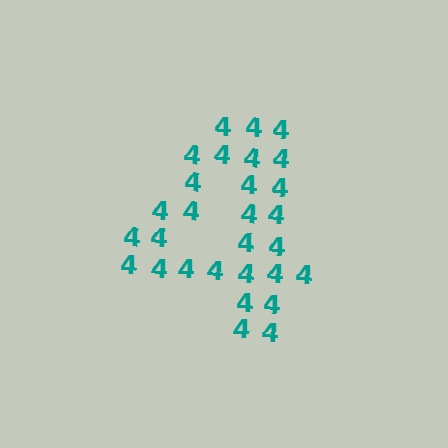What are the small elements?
The small elements are digit 4's.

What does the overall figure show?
The overall figure shows the digit 4.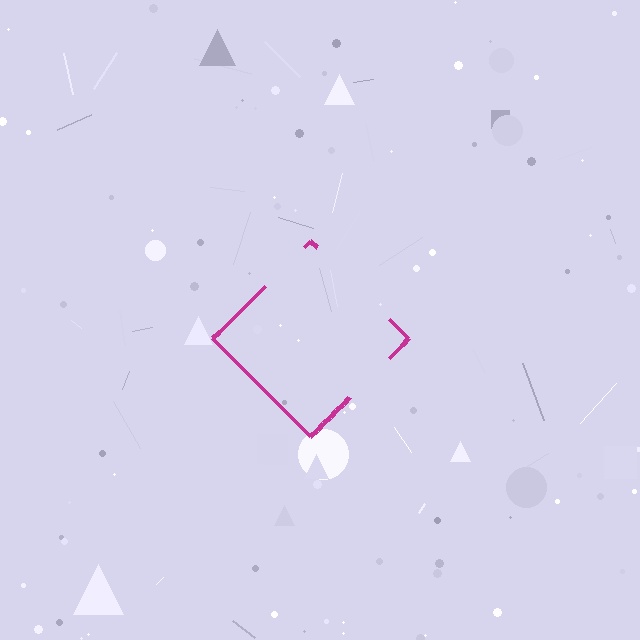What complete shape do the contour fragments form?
The contour fragments form a diamond.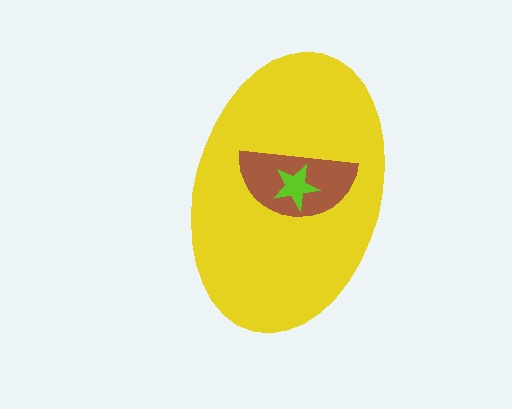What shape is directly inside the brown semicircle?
The lime star.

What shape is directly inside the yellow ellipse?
The brown semicircle.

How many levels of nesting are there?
3.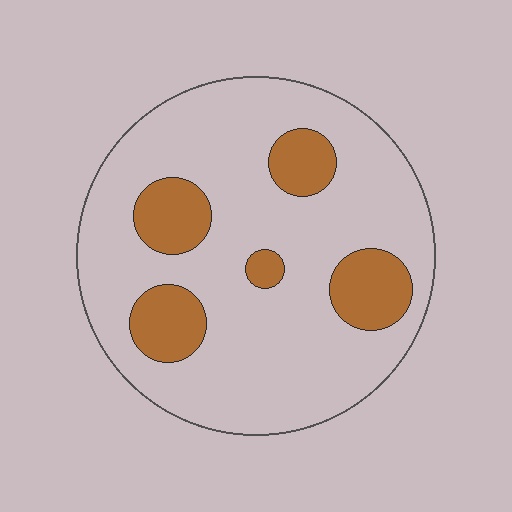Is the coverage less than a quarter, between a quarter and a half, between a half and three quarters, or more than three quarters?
Less than a quarter.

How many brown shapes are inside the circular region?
5.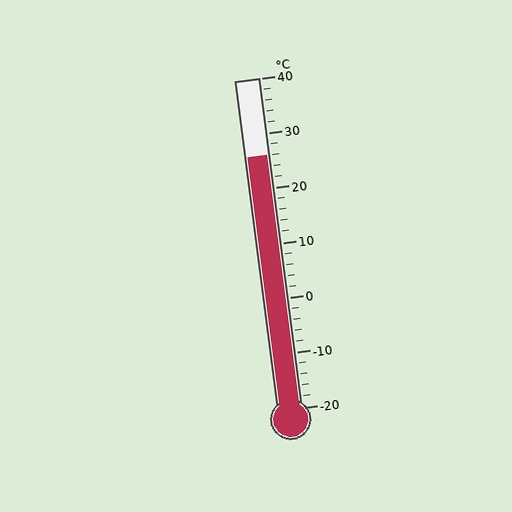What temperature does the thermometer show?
The thermometer shows approximately 26°C.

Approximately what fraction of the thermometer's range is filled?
The thermometer is filled to approximately 75% of its range.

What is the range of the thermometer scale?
The thermometer scale ranges from -20°C to 40°C.